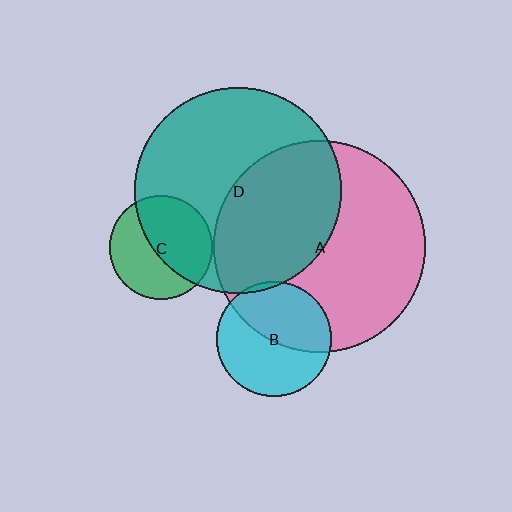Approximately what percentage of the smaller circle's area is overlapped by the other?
Approximately 50%.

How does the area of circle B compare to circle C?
Approximately 1.2 times.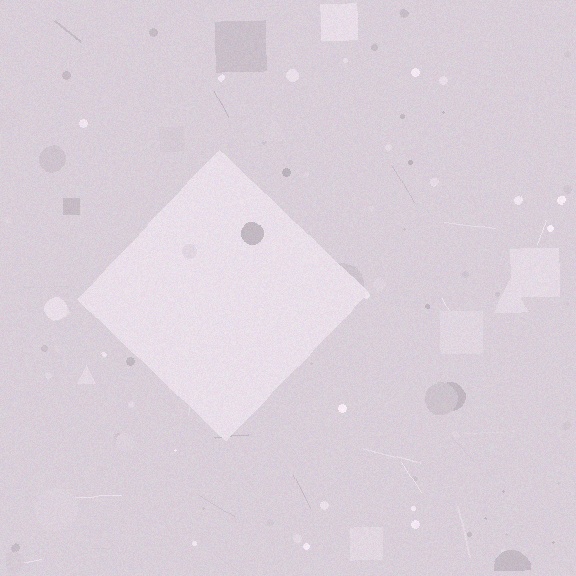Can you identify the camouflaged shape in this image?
The camouflaged shape is a diamond.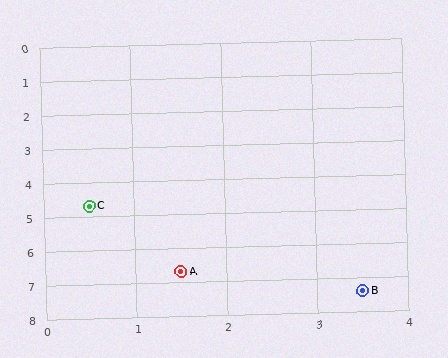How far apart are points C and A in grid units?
Points C and A are about 2.2 grid units apart.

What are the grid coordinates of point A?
Point A is at approximately (1.5, 6.7).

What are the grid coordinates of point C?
Point C is at approximately (0.5, 4.7).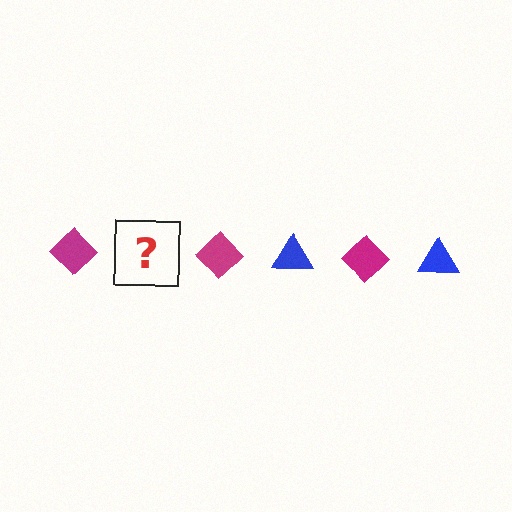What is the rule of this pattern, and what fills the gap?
The rule is that the pattern alternates between magenta diamond and blue triangle. The gap should be filled with a blue triangle.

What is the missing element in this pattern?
The missing element is a blue triangle.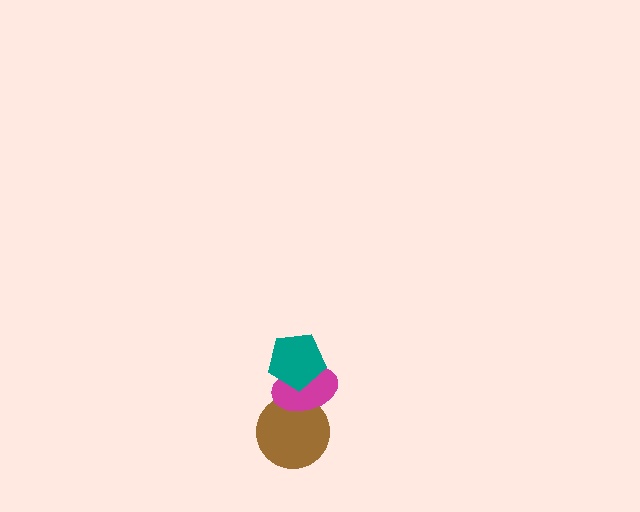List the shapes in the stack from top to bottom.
From top to bottom: the teal pentagon, the magenta ellipse, the brown circle.